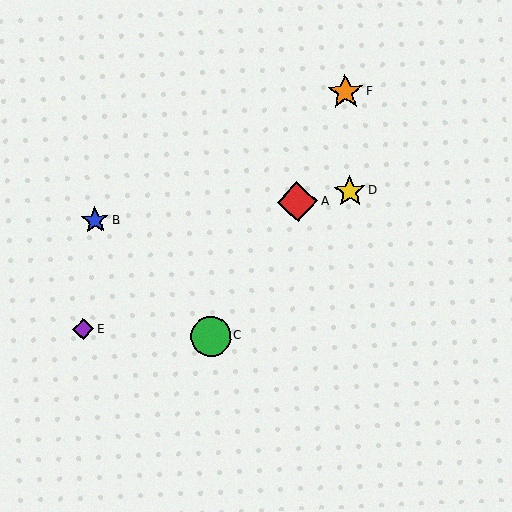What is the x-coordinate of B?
Object B is at x≈95.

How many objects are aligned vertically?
2 objects (D, F) are aligned vertically.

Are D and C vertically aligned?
No, D is at x≈350 and C is at x≈211.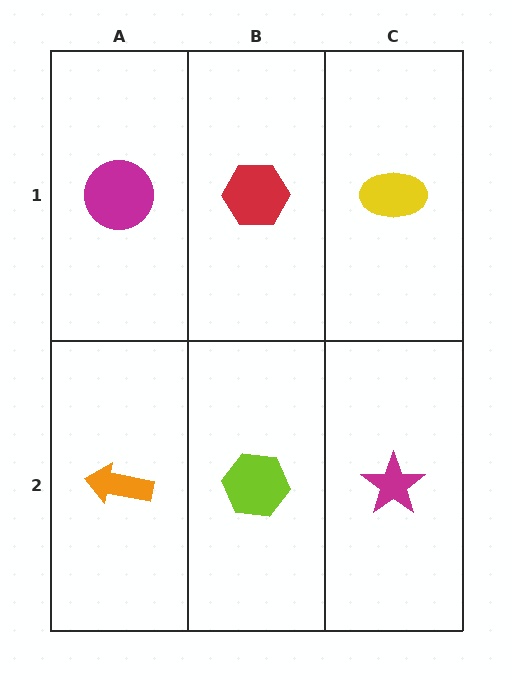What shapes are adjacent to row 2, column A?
A magenta circle (row 1, column A), a lime hexagon (row 2, column B).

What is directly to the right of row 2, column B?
A magenta star.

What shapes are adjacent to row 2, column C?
A yellow ellipse (row 1, column C), a lime hexagon (row 2, column B).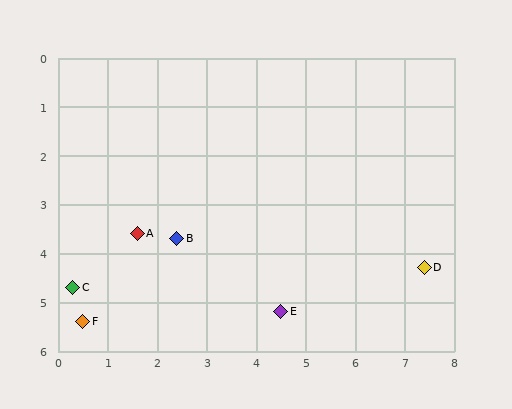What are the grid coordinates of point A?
Point A is at approximately (1.6, 3.6).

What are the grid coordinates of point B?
Point B is at approximately (2.4, 3.7).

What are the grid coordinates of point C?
Point C is at approximately (0.3, 4.7).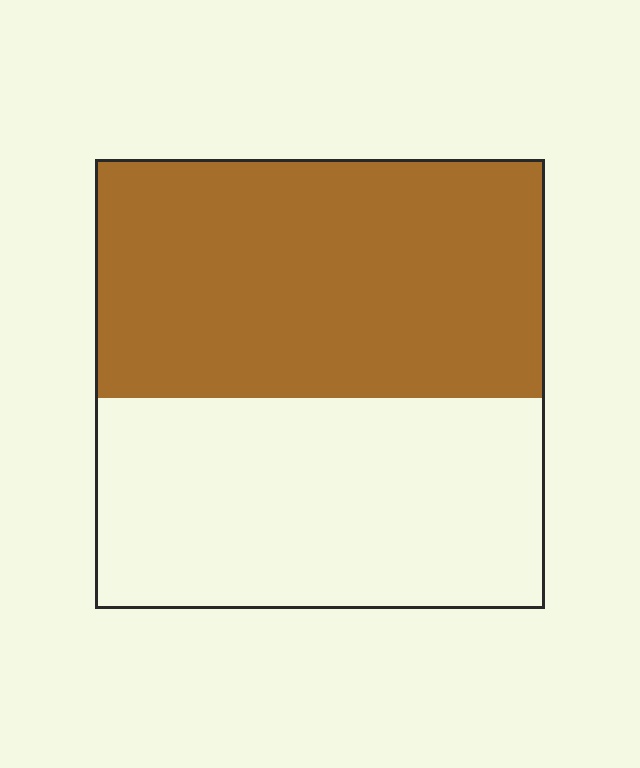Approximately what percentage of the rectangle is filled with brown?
Approximately 55%.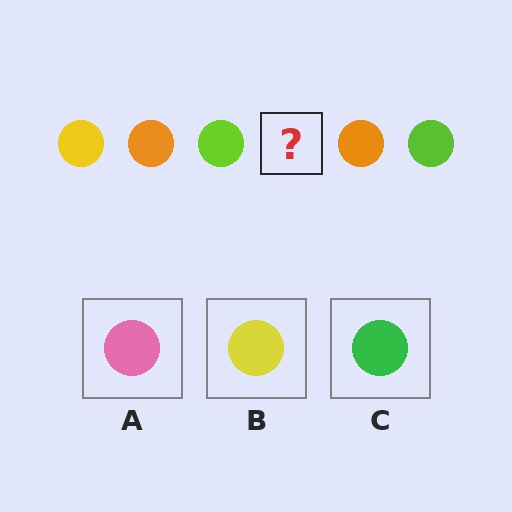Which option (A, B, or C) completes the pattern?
B.